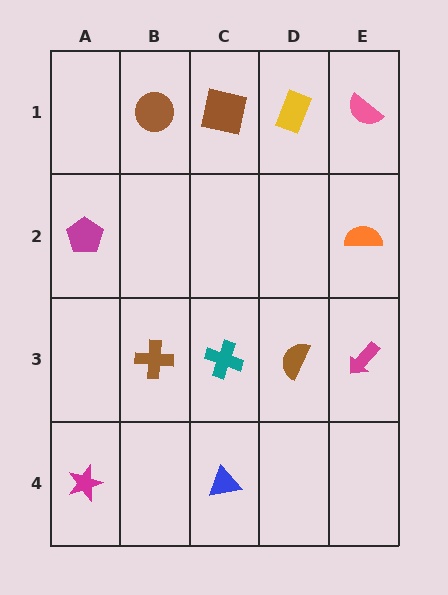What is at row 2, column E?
An orange semicircle.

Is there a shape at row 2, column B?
No, that cell is empty.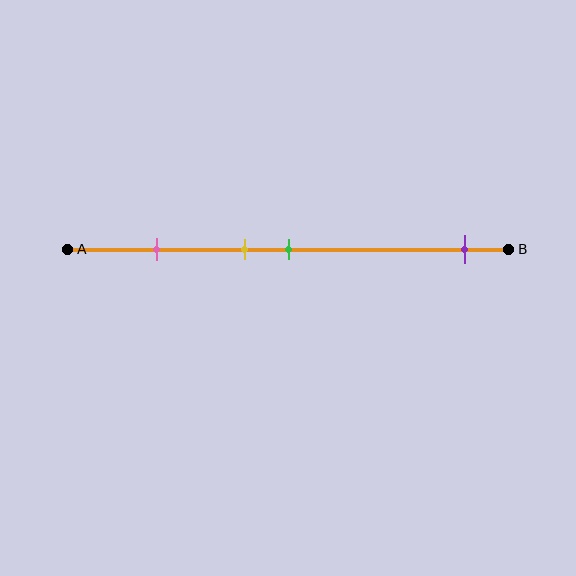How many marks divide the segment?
There are 4 marks dividing the segment.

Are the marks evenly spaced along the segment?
No, the marks are not evenly spaced.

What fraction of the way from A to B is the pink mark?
The pink mark is approximately 20% (0.2) of the way from A to B.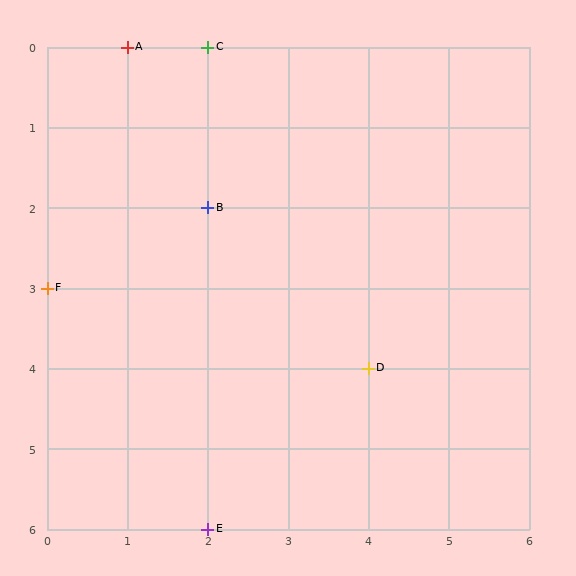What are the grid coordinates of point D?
Point D is at grid coordinates (4, 4).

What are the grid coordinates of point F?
Point F is at grid coordinates (0, 3).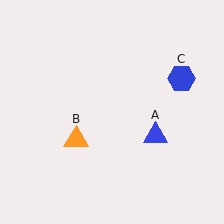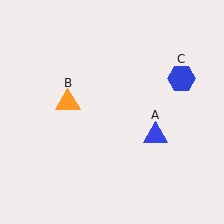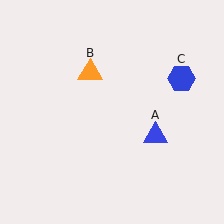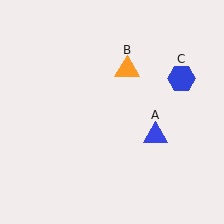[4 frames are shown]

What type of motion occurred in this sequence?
The orange triangle (object B) rotated clockwise around the center of the scene.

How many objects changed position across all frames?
1 object changed position: orange triangle (object B).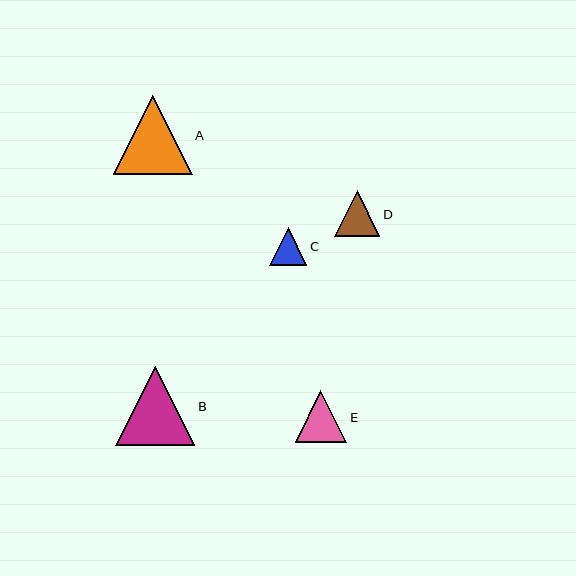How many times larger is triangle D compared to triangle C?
Triangle D is approximately 1.2 times the size of triangle C.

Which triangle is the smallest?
Triangle C is the smallest with a size of approximately 37 pixels.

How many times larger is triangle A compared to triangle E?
Triangle A is approximately 1.5 times the size of triangle E.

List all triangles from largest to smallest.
From largest to smallest: B, A, E, D, C.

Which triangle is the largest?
Triangle B is the largest with a size of approximately 79 pixels.